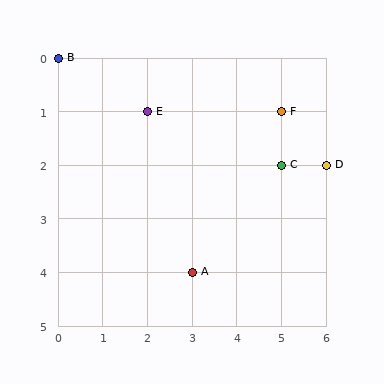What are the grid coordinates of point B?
Point B is at grid coordinates (0, 0).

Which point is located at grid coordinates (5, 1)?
Point F is at (5, 1).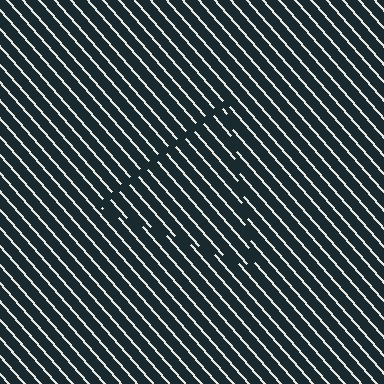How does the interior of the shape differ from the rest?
The interior of the shape contains the same grating, shifted by half a period — the contour is defined by the phase discontinuity where line-ends from the inner and outer gratings abut.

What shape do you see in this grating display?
An illusory triangle. The interior of the shape contains the same grating, shifted by half a period — the contour is defined by the phase discontinuity where line-ends from the inner and outer gratings abut.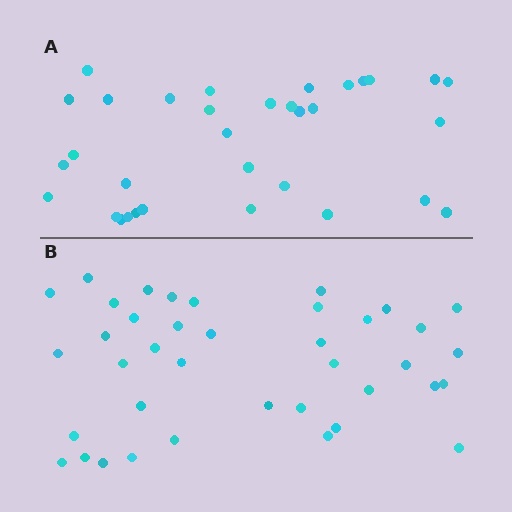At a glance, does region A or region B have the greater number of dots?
Region B (the bottom region) has more dots.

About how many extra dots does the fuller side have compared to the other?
Region B has about 6 more dots than region A.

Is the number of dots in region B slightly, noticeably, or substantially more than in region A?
Region B has only slightly more — the two regions are fairly close. The ratio is roughly 1.2 to 1.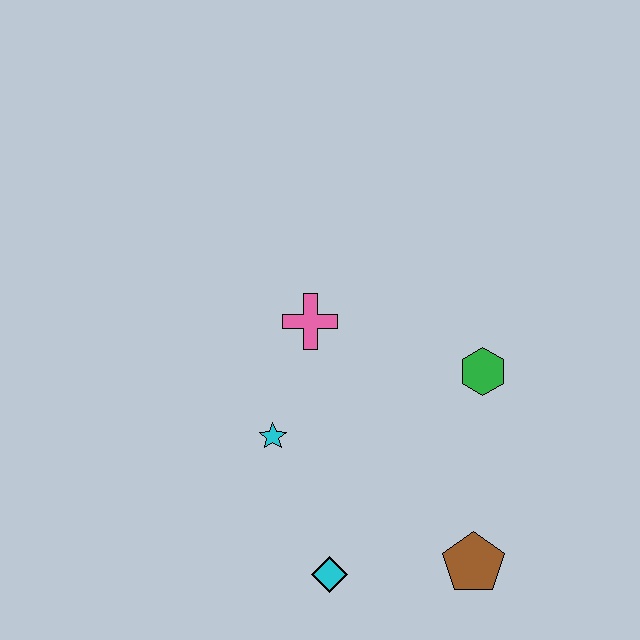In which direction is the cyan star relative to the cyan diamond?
The cyan star is above the cyan diamond.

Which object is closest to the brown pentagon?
The cyan diamond is closest to the brown pentagon.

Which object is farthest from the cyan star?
The brown pentagon is farthest from the cyan star.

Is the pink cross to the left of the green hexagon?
Yes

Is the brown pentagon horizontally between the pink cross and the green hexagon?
Yes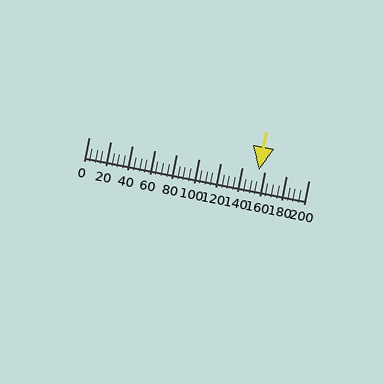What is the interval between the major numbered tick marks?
The major tick marks are spaced 20 units apart.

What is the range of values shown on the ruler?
The ruler shows values from 0 to 200.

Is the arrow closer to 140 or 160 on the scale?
The arrow is closer to 160.